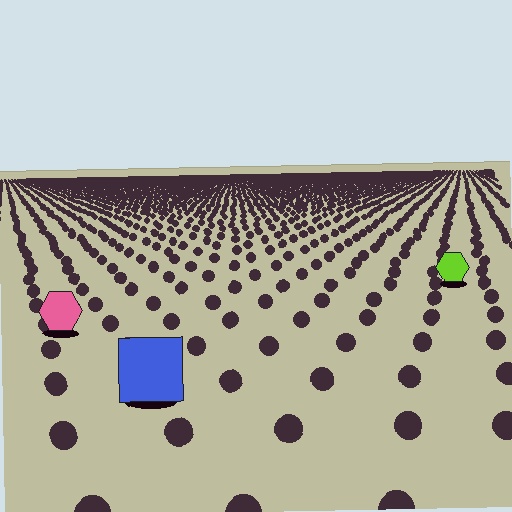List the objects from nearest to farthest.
From nearest to farthest: the blue square, the pink hexagon, the lime hexagon.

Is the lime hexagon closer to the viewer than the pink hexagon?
No. The pink hexagon is closer — you can tell from the texture gradient: the ground texture is coarser near it.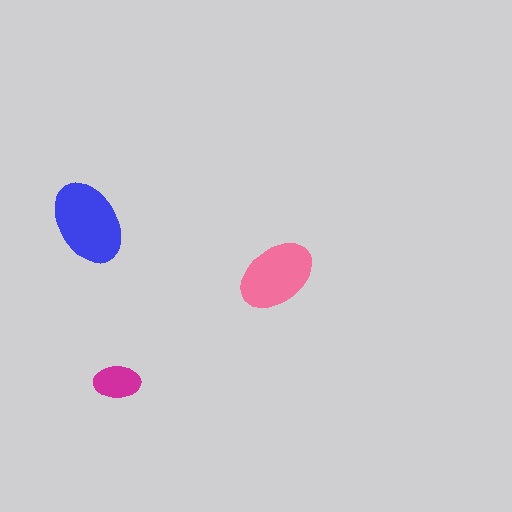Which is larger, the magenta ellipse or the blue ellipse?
The blue one.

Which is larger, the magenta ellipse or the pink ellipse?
The pink one.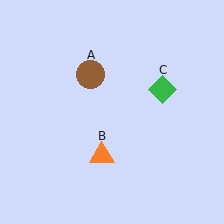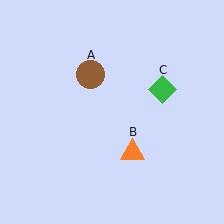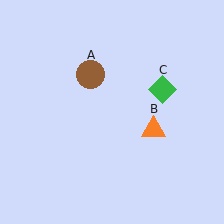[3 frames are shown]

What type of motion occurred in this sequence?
The orange triangle (object B) rotated counterclockwise around the center of the scene.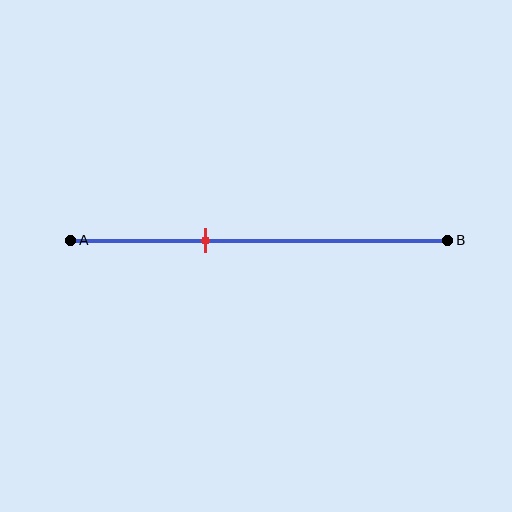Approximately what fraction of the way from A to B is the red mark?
The red mark is approximately 35% of the way from A to B.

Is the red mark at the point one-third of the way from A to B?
Yes, the mark is approximately at the one-third point.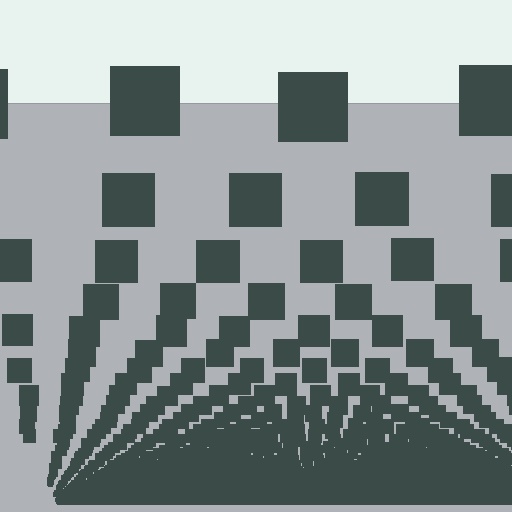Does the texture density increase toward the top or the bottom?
Density increases toward the bottom.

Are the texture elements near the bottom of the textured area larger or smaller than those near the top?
Smaller. The gradient is inverted — elements near the bottom are smaller and denser.